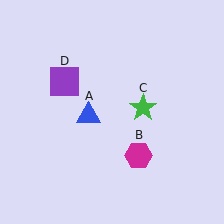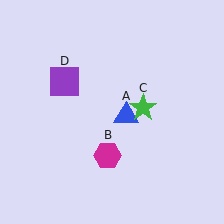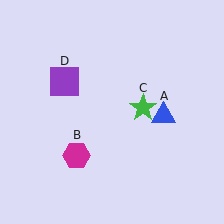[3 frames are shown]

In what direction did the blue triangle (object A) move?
The blue triangle (object A) moved right.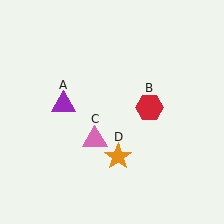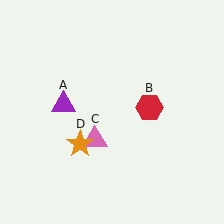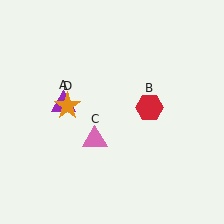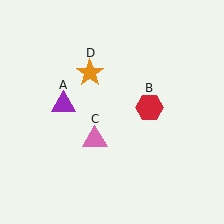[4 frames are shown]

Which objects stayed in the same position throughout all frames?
Purple triangle (object A) and red hexagon (object B) and pink triangle (object C) remained stationary.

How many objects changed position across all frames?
1 object changed position: orange star (object D).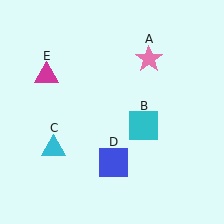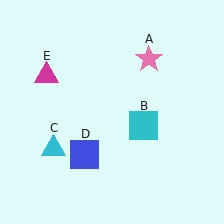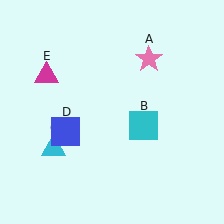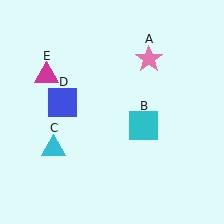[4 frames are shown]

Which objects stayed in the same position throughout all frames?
Pink star (object A) and cyan square (object B) and cyan triangle (object C) and magenta triangle (object E) remained stationary.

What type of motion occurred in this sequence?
The blue square (object D) rotated clockwise around the center of the scene.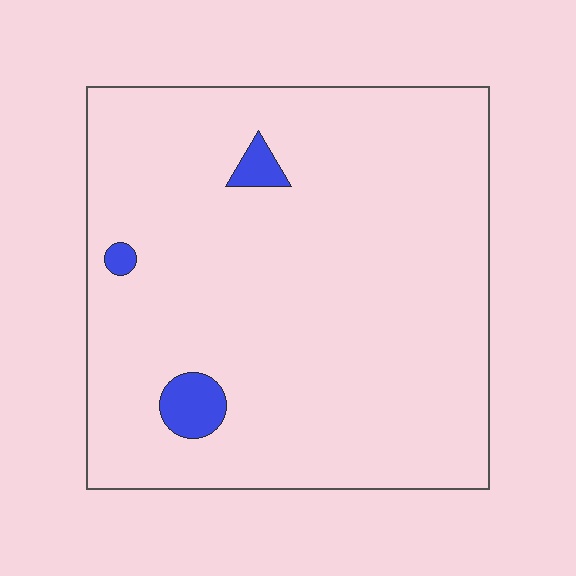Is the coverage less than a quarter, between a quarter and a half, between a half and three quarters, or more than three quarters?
Less than a quarter.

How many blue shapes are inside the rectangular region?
3.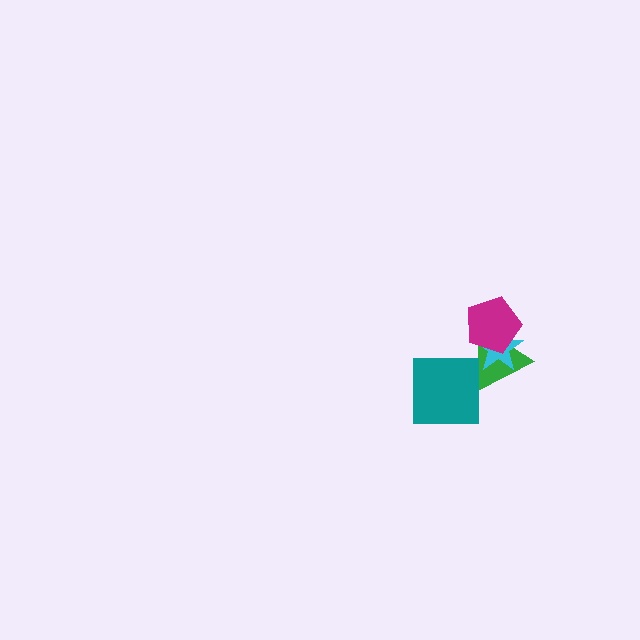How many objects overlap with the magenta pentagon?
2 objects overlap with the magenta pentagon.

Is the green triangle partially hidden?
Yes, it is partially covered by another shape.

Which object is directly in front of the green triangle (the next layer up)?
The cyan star is directly in front of the green triangle.